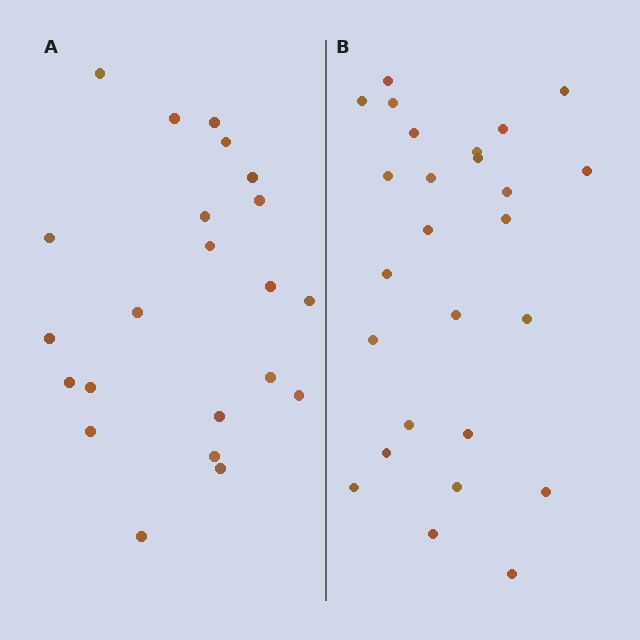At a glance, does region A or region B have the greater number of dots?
Region B (the right region) has more dots.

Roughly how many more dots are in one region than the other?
Region B has about 4 more dots than region A.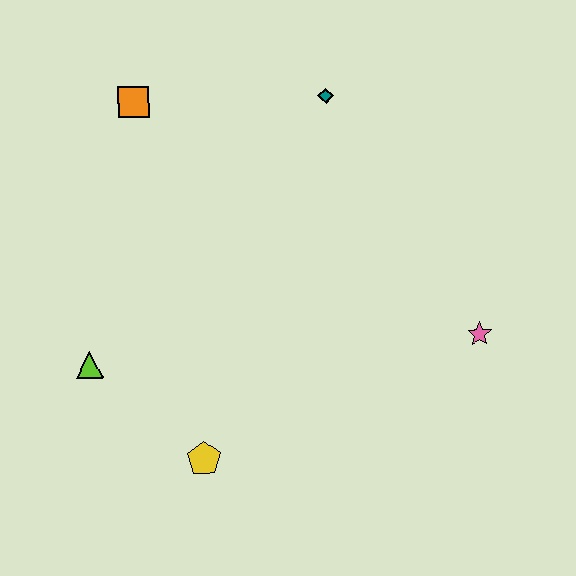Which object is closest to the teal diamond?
The orange square is closest to the teal diamond.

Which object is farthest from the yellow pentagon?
The teal diamond is farthest from the yellow pentagon.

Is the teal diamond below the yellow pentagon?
No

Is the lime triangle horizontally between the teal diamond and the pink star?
No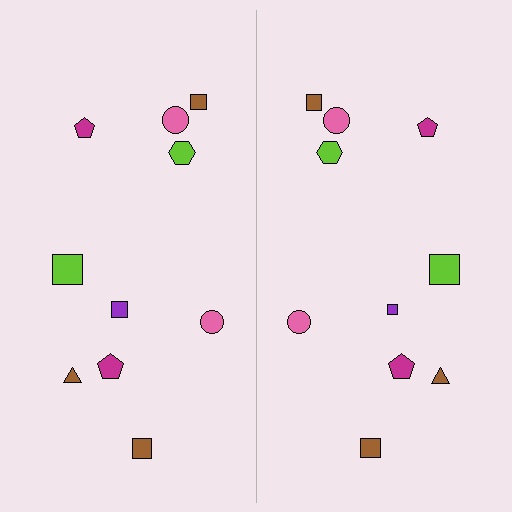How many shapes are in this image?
There are 20 shapes in this image.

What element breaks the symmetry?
The purple square on the right side has a different size than its mirror counterpart.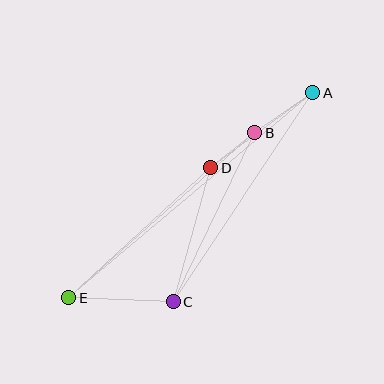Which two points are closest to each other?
Points B and D are closest to each other.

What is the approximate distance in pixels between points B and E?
The distance between B and E is approximately 249 pixels.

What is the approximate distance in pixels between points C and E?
The distance between C and E is approximately 105 pixels.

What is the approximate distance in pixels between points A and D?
The distance between A and D is approximately 127 pixels.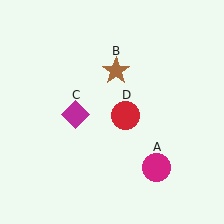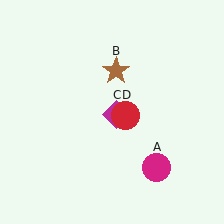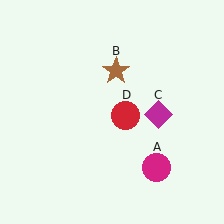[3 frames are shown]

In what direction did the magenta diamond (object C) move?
The magenta diamond (object C) moved right.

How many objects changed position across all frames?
1 object changed position: magenta diamond (object C).